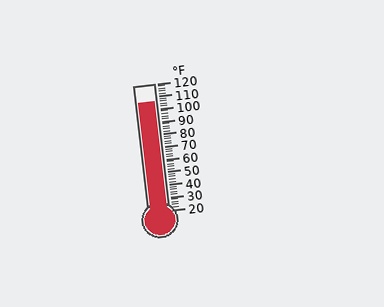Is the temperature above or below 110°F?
The temperature is below 110°F.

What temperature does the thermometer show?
The thermometer shows approximately 106°F.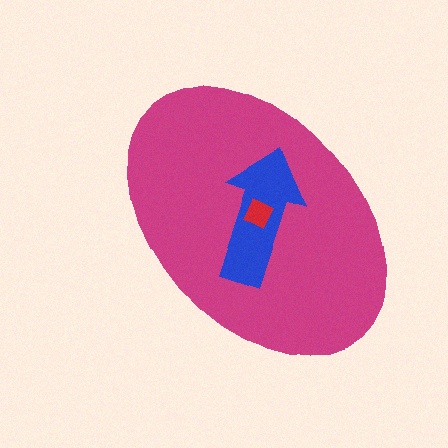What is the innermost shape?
The red square.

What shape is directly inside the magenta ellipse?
The blue arrow.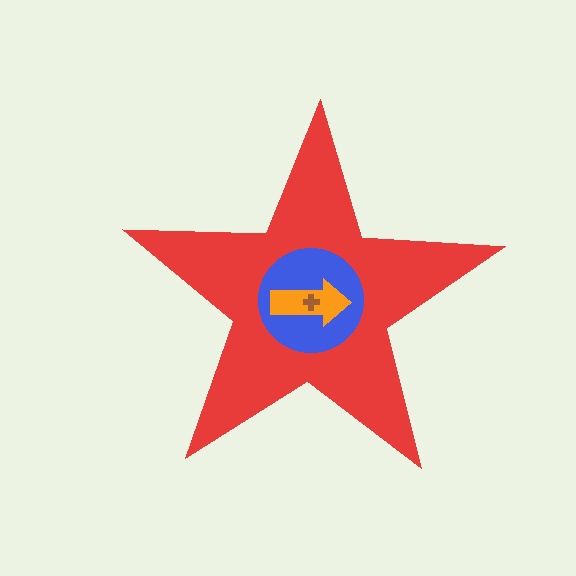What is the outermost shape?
The red star.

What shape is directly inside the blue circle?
The orange arrow.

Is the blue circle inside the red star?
Yes.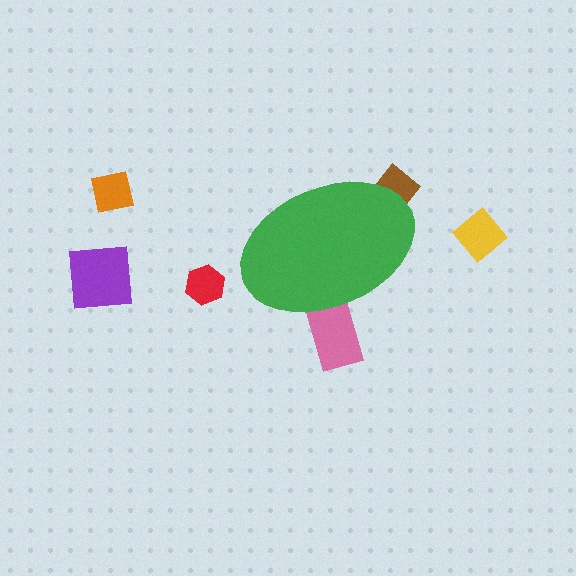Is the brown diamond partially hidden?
Yes, the brown diamond is partially hidden behind the green ellipse.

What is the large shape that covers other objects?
A green ellipse.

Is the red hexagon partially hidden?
No, the red hexagon is fully visible.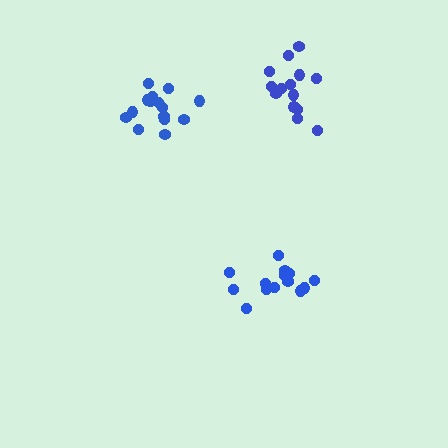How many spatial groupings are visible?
There are 3 spatial groupings.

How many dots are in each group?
Group 1: 14 dots, Group 2: 16 dots, Group 3: 14 dots (44 total).